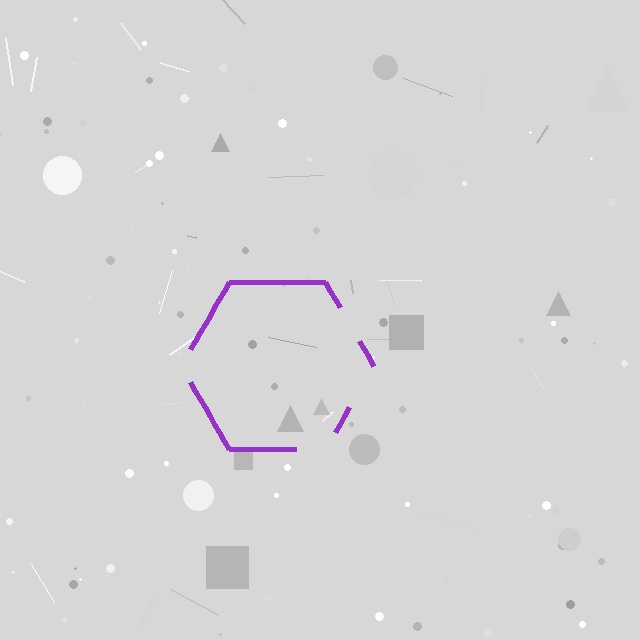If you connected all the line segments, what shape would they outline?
They would outline a hexagon.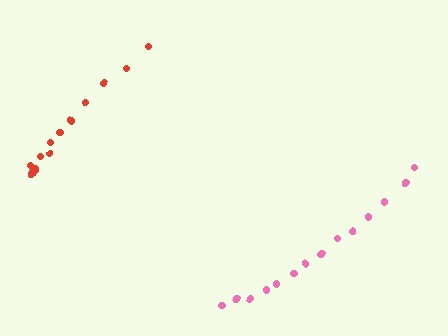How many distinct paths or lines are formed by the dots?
There are 2 distinct paths.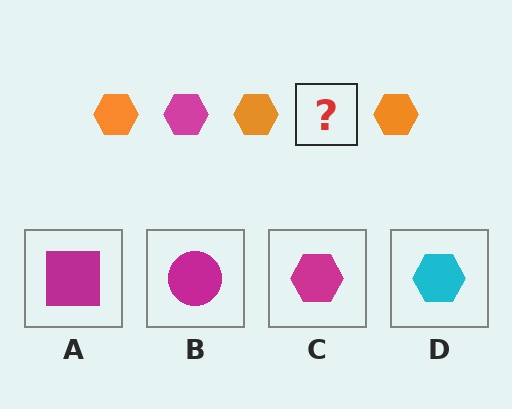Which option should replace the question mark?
Option C.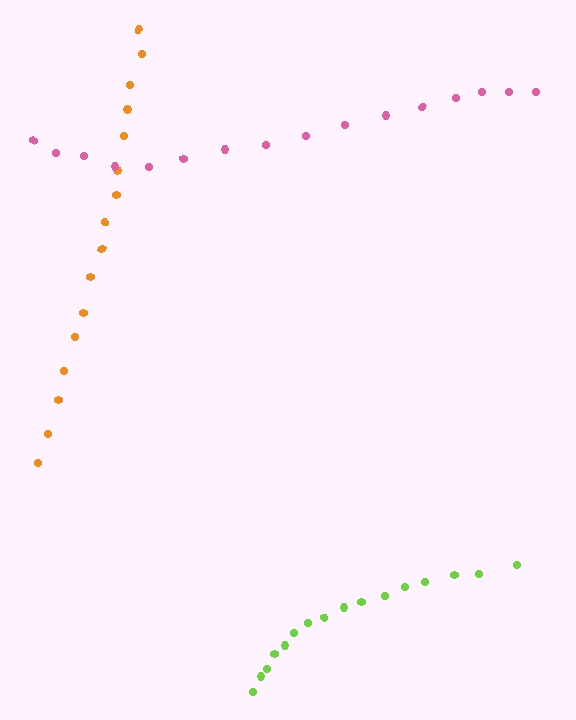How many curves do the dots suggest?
There are 3 distinct paths.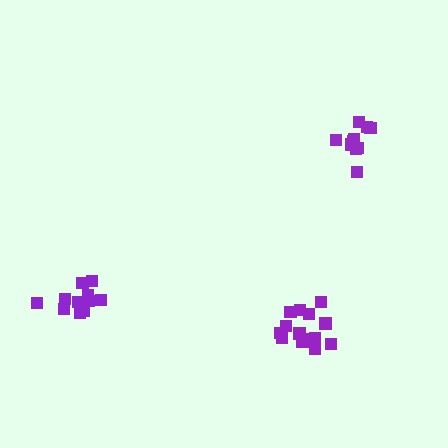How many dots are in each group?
Group 1: 11 dots, Group 2: 11 dots, Group 3: 14 dots (36 total).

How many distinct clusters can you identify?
There are 3 distinct clusters.